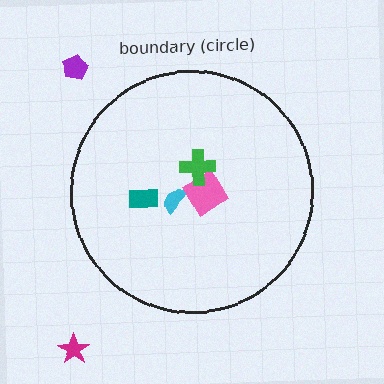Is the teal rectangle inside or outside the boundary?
Inside.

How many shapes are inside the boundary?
4 inside, 2 outside.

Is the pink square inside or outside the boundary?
Inside.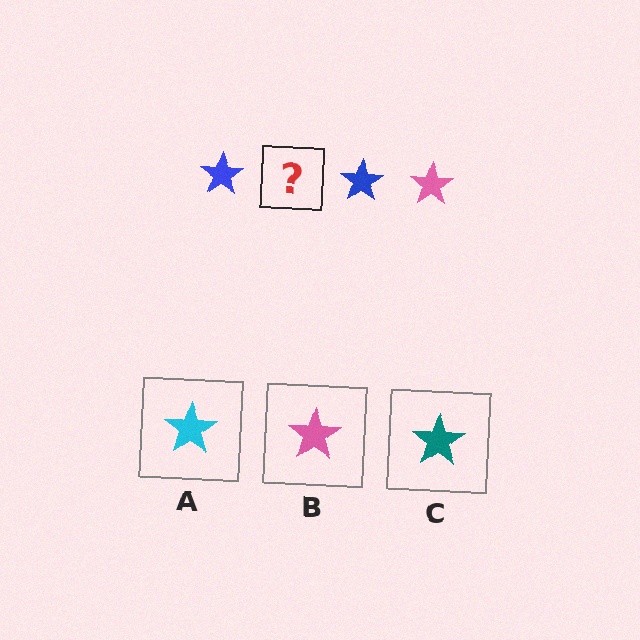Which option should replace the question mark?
Option B.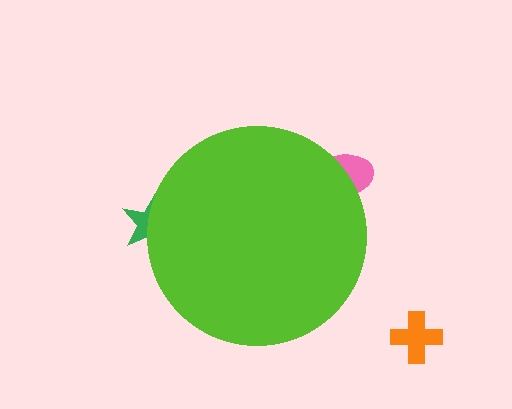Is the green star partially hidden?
Yes, the green star is partially hidden behind the lime circle.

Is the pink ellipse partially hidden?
Yes, the pink ellipse is partially hidden behind the lime circle.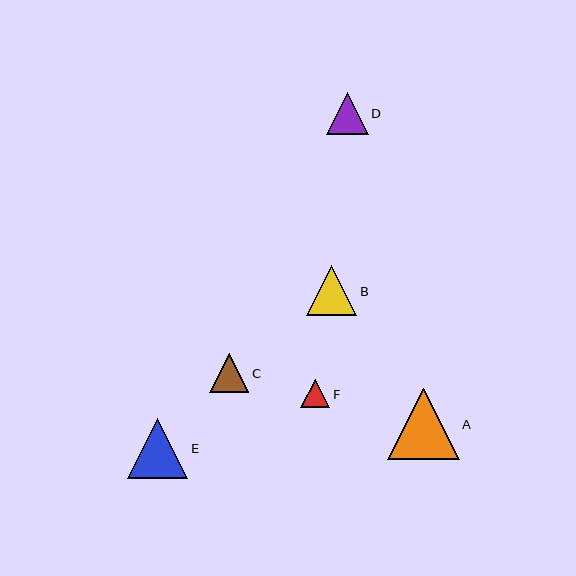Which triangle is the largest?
Triangle A is the largest with a size of approximately 71 pixels.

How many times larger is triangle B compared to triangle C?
Triangle B is approximately 1.3 times the size of triangle C.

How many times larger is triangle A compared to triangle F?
Triangle A is approximately 2.5 times the size of triangle F.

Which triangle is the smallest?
Triangle F is the smallest with a size of approximately 29 pixels.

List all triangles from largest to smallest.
From largest to smallest: A, E, B, D, C, F.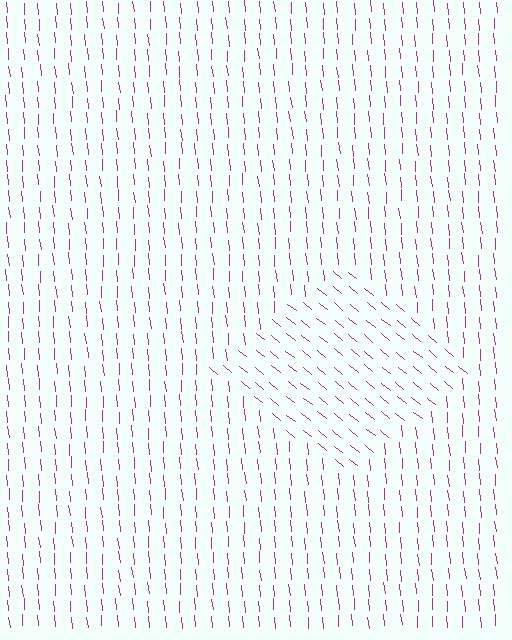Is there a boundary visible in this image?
Yes, there is a texture boundary formed by a change in line orientation.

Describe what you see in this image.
The image is filled with small magenta line segments. A diamond region in the image has lines oriented differently from the surrounding lines, creating a visible texture boundary.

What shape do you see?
I see a diamond.